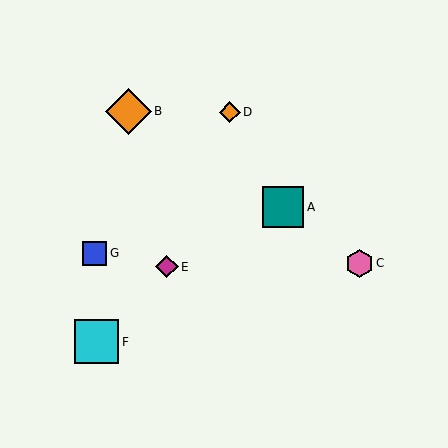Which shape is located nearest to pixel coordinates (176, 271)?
The magenta diamond (labeled E) at (167, 267) is nearest to that location.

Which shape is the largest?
The orange diamond (labeled B) is the largest.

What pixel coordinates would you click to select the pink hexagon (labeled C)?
Click at (359, 263) to select the pink hexagon C.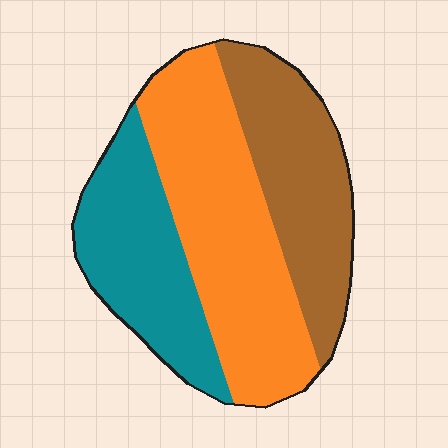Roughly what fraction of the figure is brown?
Brown takes up about one third (1/3) of the figure.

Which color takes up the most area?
Orange, at roughly 45%.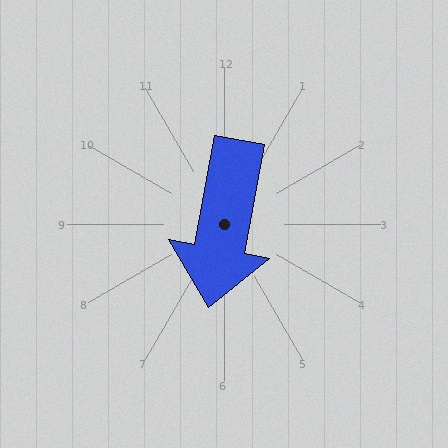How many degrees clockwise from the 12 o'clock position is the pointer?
Approximately 191 degrees.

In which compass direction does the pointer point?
South.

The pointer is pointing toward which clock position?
Roughly 6 o'clock.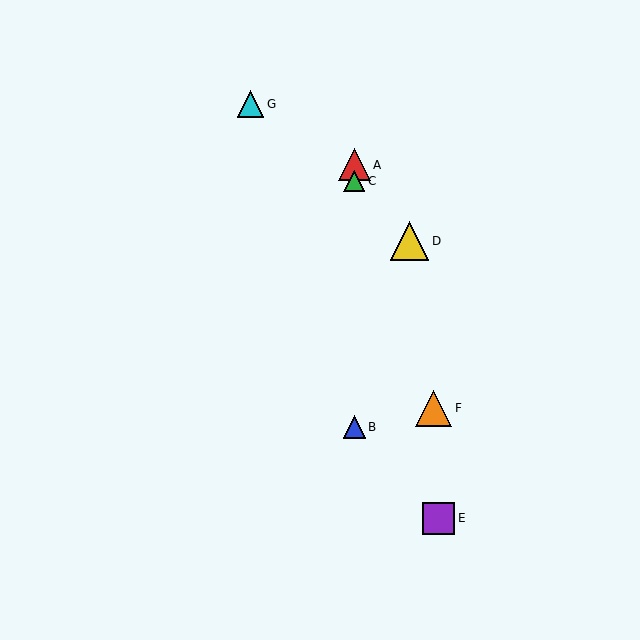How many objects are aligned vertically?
3 objects (A, B, C) are aligned vertically.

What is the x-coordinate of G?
Object G is at x≈251.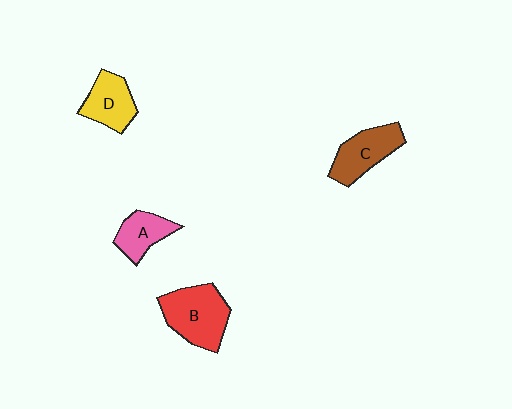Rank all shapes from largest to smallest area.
From largest to smallest: B (red), C (brown), D (yellow), A (pink).